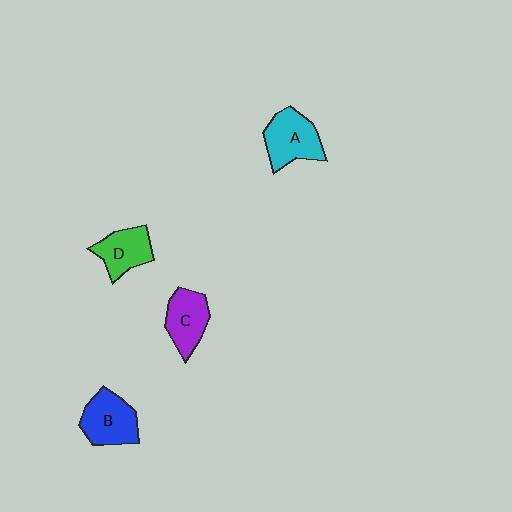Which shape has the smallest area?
Shape D (green).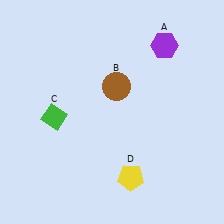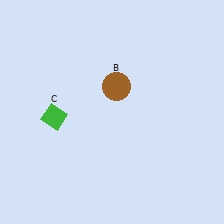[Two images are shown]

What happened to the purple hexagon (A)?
The purple hexagon (A) was removed in Image 2. It was in the top-right area of Image 1.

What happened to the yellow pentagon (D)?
The yellow pentagon (D) was removed in Image 2. It was in the bottom-right area of Image 1.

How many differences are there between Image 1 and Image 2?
There are 2 differences between the two images.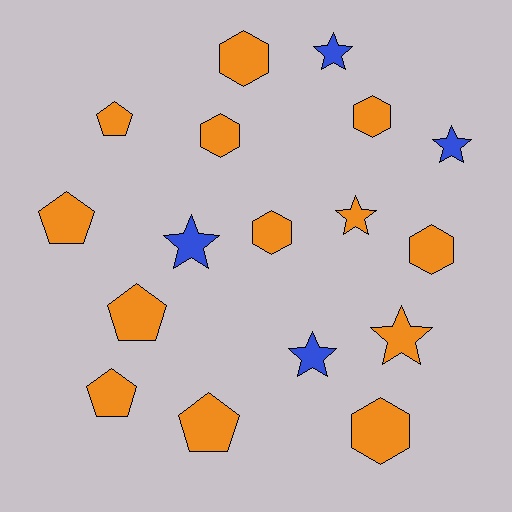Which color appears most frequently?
Orange, with 13 objects.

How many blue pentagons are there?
There are no blue pentagons.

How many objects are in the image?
There are 17 objects.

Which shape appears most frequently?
Hexagon, with 6 objects.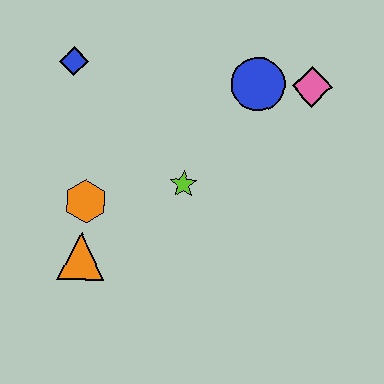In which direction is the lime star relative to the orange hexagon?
The lime star is to the right of the orange hexagon.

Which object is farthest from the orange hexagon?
The pink diamond is farthest from the orange hexagon.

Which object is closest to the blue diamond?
The orange hexagon is closest to the blue diamond.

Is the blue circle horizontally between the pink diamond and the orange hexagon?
Yes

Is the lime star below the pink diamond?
Yes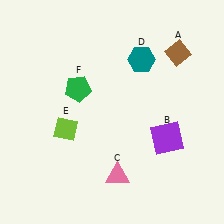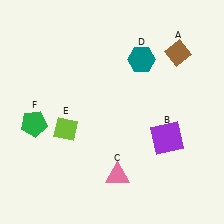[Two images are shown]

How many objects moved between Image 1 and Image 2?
1 object moved between the two images.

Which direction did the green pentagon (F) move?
The green pentagon (F) moved left.